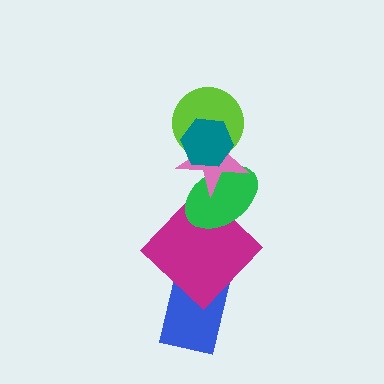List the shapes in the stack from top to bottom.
From top to bottom: the teal hexagon, the lime circle, the pink star, the green ellipse, the magenta diamond, the blue rectangle.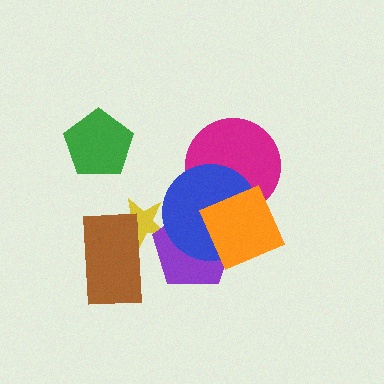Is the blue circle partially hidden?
Yes, it is partially covered by another shape.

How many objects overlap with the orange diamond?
3 objects overlap with the orange diamond.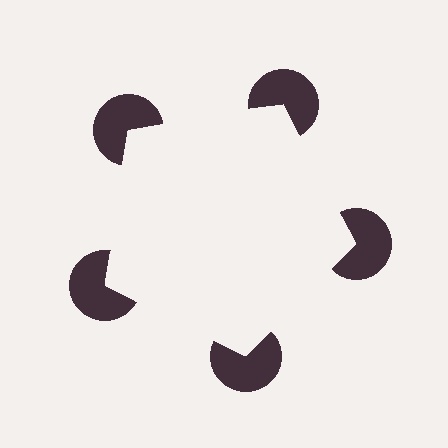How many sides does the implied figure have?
5 sides.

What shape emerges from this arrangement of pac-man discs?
An illusory pentagon — its edges are inferred from the aligned wedge cuts in the pac-man discs, not physically drawn.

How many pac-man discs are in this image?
There are 5 — one at each vertex of the illusory pentagon.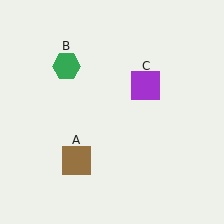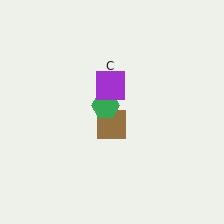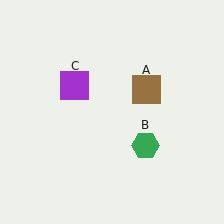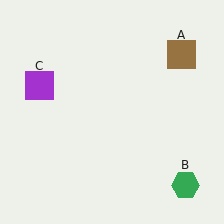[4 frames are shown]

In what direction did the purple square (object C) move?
The purple square (object C) moved left.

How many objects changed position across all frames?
3 objects changed position: brown square (object A), green hexagon (object B), purple square (object C).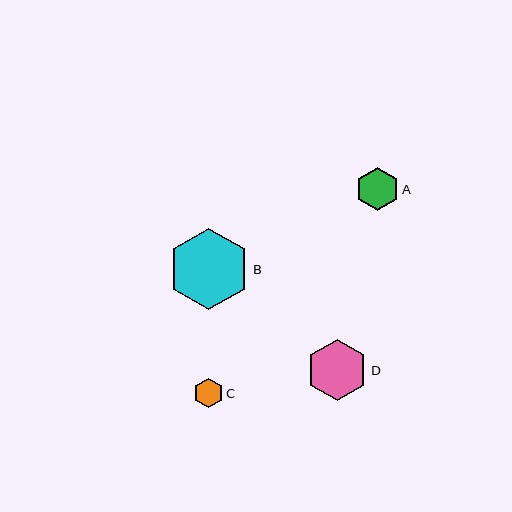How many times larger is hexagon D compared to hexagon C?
Hexagon D is approximately 2.1 times the size of hexagon C.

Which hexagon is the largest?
Hexagon B is the largest with a size of approximately 82 pixels.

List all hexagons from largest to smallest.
From largest to smallest: B, D, A, C.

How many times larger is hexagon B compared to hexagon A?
Hexagon B is approximately 1.9 times the size of hexagon A.